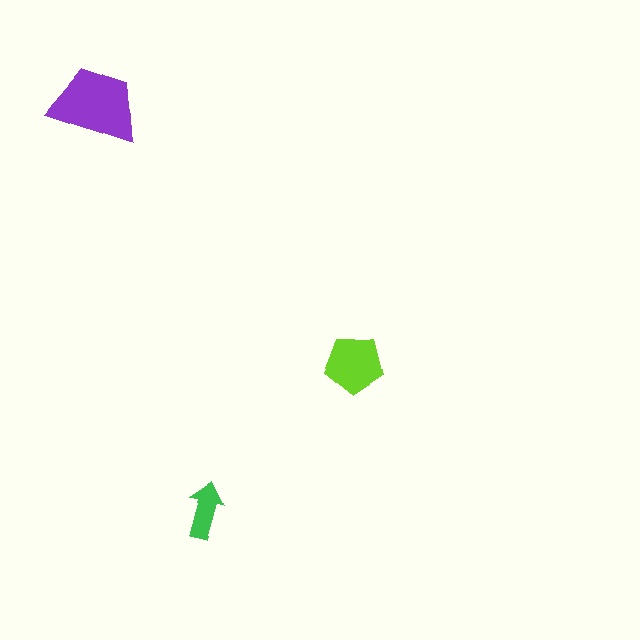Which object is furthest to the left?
The purple trapezoid is leftmost.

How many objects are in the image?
There are 3 objects in the image.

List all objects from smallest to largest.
The green arrow, the lime pentagon, the purple trapezoid.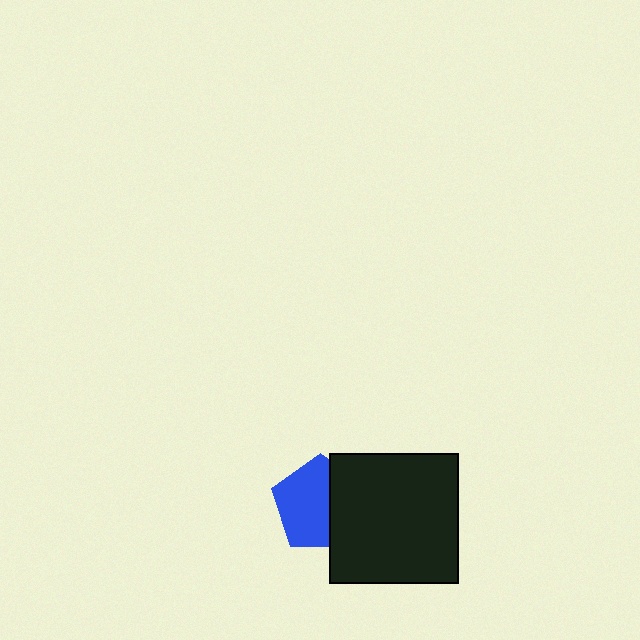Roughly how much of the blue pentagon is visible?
About half of it is visible (roughly 63%).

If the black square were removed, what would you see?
You would see the complete blue pentagon.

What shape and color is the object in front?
The object in front is a black square.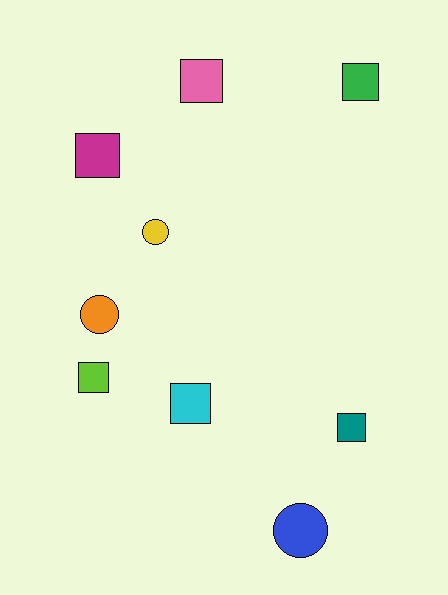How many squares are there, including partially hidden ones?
There are 6 squares.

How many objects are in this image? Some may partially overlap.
There are 9 objects.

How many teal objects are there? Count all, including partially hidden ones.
There is 1 teal object.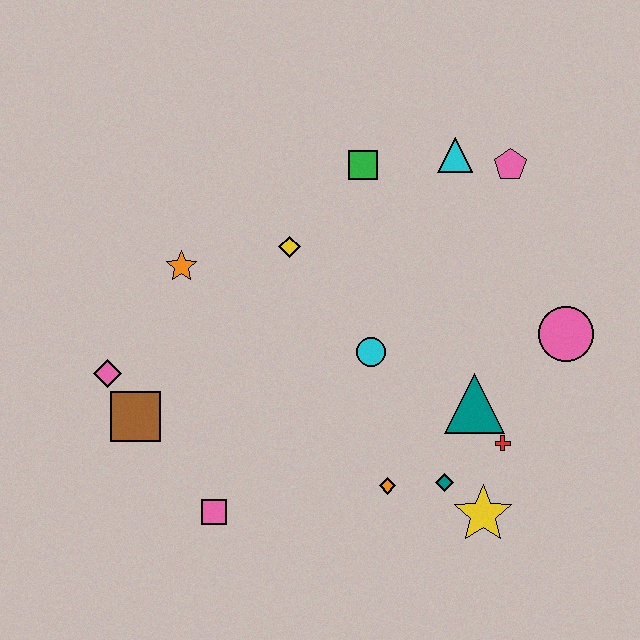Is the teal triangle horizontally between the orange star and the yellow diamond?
No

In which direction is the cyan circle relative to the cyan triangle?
The cyan circle is below the cyan triangle.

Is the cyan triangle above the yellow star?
Yes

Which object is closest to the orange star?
The yellow diamond is closest to the orange star.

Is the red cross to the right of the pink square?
Yes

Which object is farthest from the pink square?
The pink pentagon is farthest from the pink square.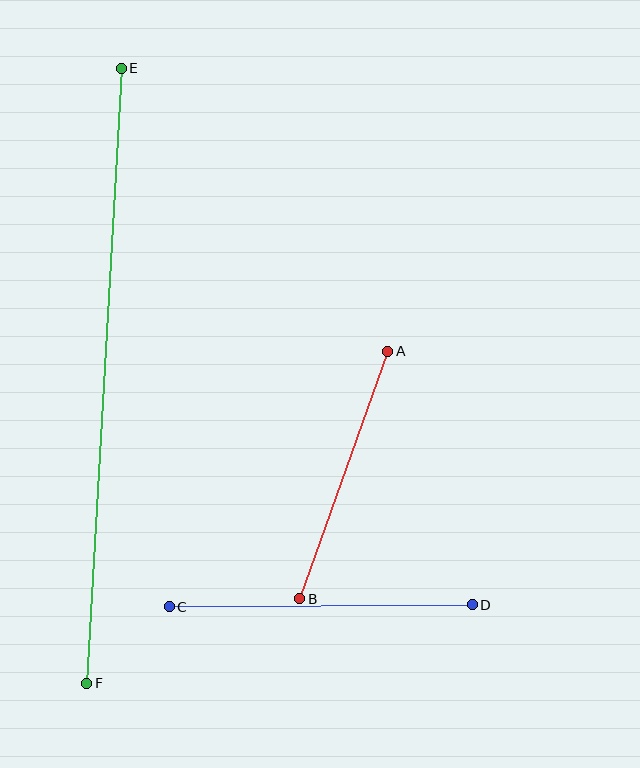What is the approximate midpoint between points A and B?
The midpoint is at approximately (344, 475) pixels.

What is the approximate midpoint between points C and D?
The midpoint is at approximately (321, 606) pixels.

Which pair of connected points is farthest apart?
Points E and F are farthest apart.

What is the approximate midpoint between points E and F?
The midpoint is at approximately (104, 376) pixels.